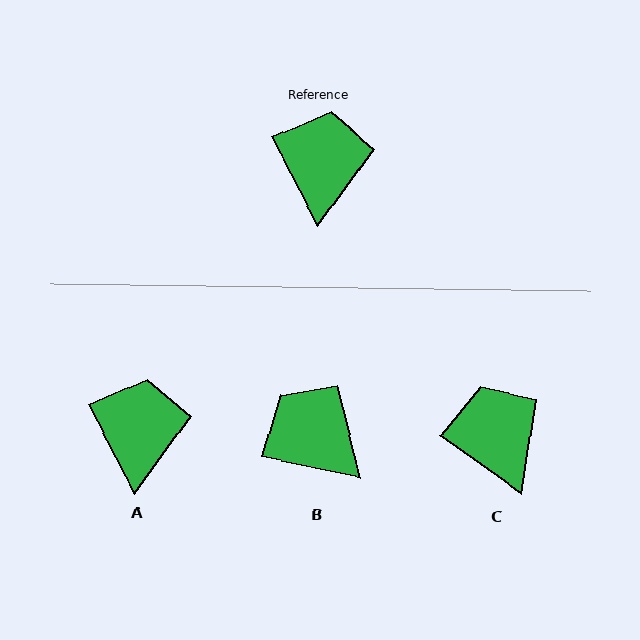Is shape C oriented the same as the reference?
No, it is off by about 28 degrees.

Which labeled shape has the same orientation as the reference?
A.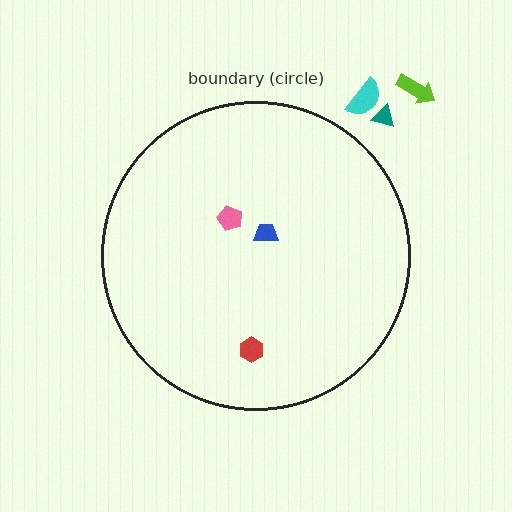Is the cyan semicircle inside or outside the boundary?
Outside.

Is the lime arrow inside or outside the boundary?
Outside.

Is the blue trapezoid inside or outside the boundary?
Inside.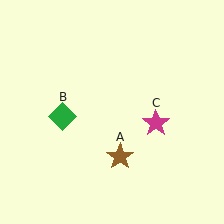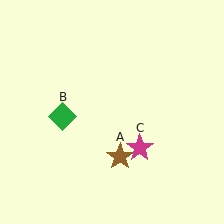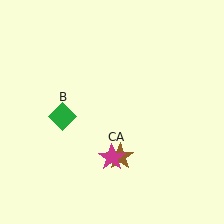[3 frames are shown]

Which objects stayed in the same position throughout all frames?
Brown star (object A) and green diamond (object B) remained stationary.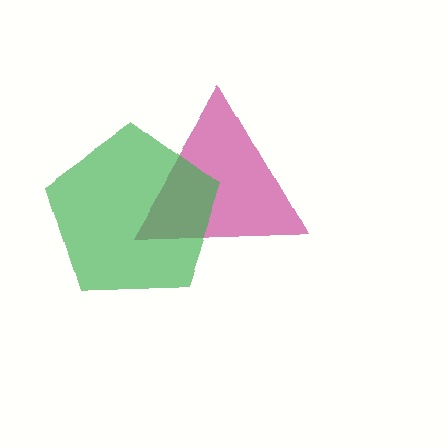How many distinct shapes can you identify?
There are 2 distinct shapes: a magenta triangle, a green pentagon.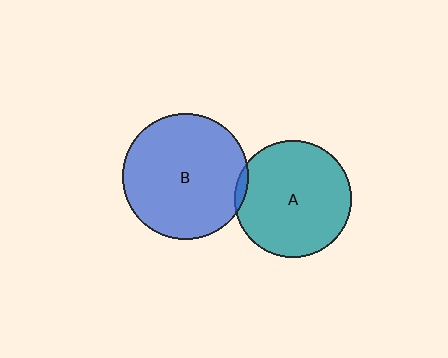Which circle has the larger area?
Circle B (blue).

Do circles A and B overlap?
Yes.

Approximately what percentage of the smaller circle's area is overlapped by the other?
Approximately 5%.